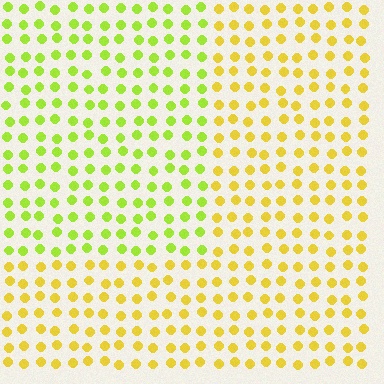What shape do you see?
I see a rectangle.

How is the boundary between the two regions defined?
The boundary is defined purely by a slight shift in hue (about 34 degrees). Spacing, size, and orientation are identical on both sides.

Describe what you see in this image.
The image is filled with small yellow elements in a uniform arrangement. A rectangle-shaped region is visible where the elements are tinted to a slightly different hue, forming a subtle color boundary.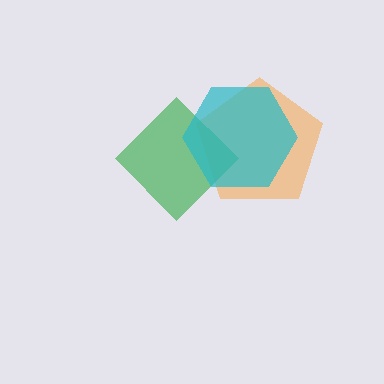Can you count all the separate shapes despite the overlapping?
Yes, there are 3 separate shapes.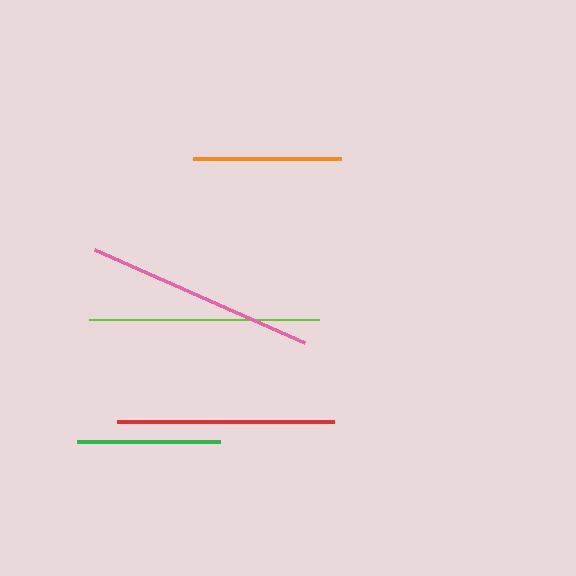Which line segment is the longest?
The pink line is the longest at approximately 230 pixels.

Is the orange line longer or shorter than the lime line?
The lime line is longer than the orange line.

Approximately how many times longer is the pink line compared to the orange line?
The pink line is approximately 1.5 times the length of the orange line.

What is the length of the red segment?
The red segment is approximately 218 pixels long.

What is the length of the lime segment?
The lime segment is approximately 230 pixels long.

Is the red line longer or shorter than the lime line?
The lime line is longer than the red line.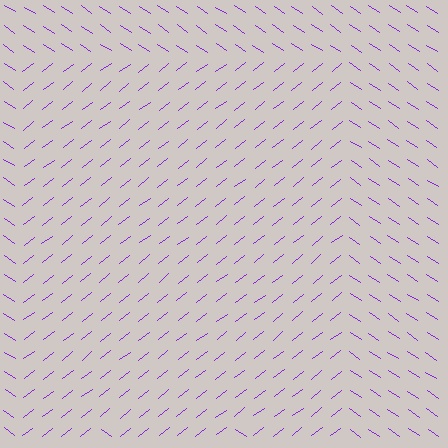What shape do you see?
I see a rectangle.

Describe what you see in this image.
The image is filled with small purple line segments. A rectangle region in the image has lines oriented differently from the surrounding lines, creating a visible texture boundary.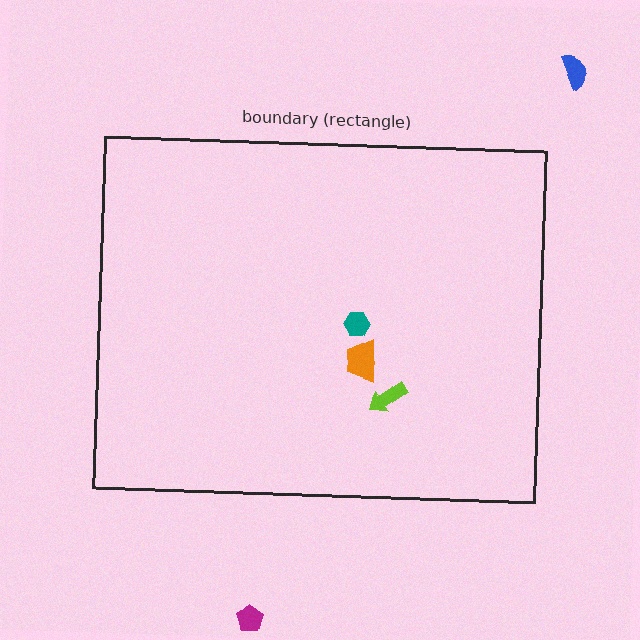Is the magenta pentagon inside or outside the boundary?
Outside.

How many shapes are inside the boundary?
3 inside, 2 outside.